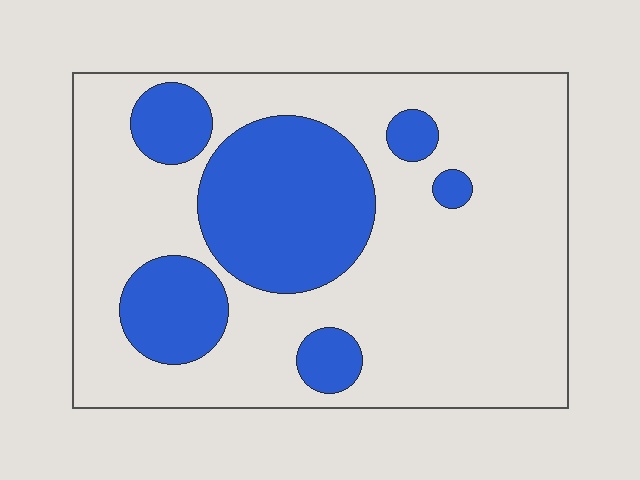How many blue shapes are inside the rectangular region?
6.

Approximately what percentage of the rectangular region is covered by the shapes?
Approximately 30%.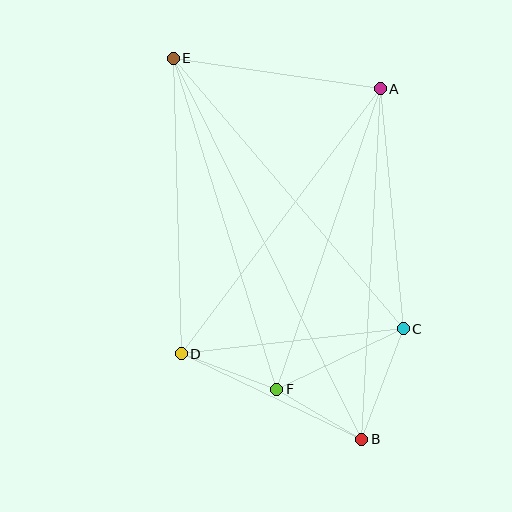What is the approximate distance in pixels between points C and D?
The distance between C and D is approximately 224 pixels.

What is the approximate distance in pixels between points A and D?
The distance between A and D is approximately 331 pixels.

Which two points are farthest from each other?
Points B and E are farthest from each other.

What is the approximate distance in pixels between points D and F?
The distance between D and F is approximately 102 pixels.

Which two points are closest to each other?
Points B and F are closest to each other.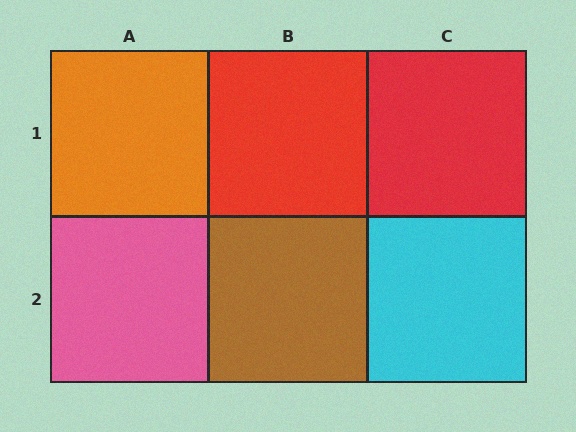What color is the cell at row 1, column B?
Red.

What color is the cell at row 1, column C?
Red.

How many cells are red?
2 cells are red.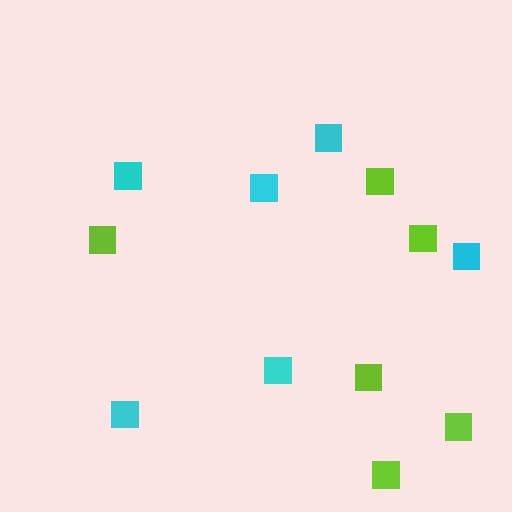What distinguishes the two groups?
There are 2 groups: one group of lime squares (6) and one group of cyan squares (6).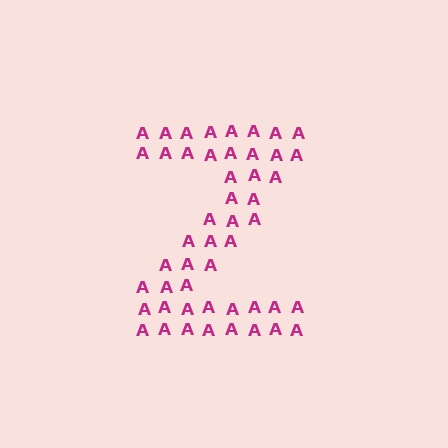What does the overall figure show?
The overall figure shows the letter Z.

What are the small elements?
The small elements are letter A's.